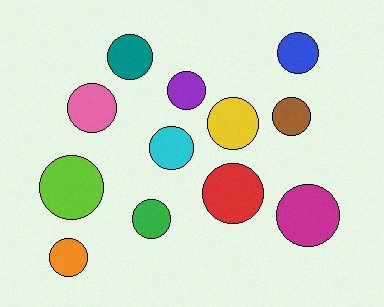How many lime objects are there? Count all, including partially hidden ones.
There is 1 lime object.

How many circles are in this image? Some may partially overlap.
There are 12 circles.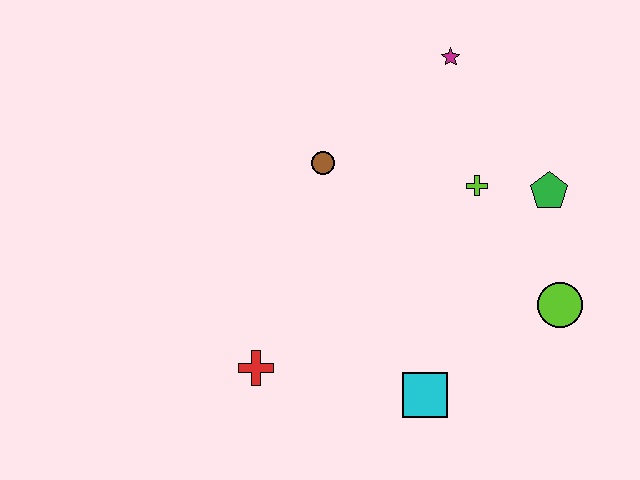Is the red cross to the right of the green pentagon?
No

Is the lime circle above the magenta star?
No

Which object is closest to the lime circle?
The green pentagon is closest to the lime circle.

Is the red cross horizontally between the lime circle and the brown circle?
No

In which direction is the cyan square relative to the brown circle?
The cyan square is below the brown circle.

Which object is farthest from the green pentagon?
The red cross is farthest from the green pentagon.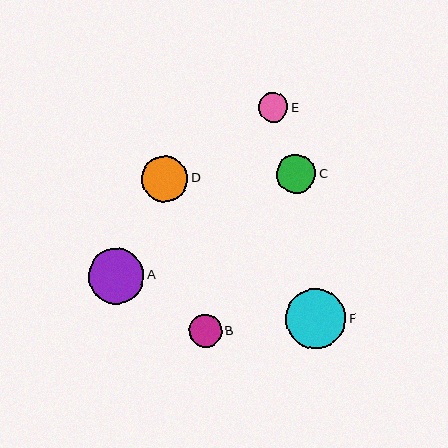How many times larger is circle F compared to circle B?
Circle F is approximately 1.8 times the size of circle B.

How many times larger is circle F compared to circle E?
Circle F is approximately 2.0 times the size of circle E.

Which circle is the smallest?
Circle E is the smallest with a size of approximately 30 pixels.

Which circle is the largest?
Circle F is the largest with a size of approximately 60 pixels.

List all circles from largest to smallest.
From largest to smallest: F, A, D, C, B, E.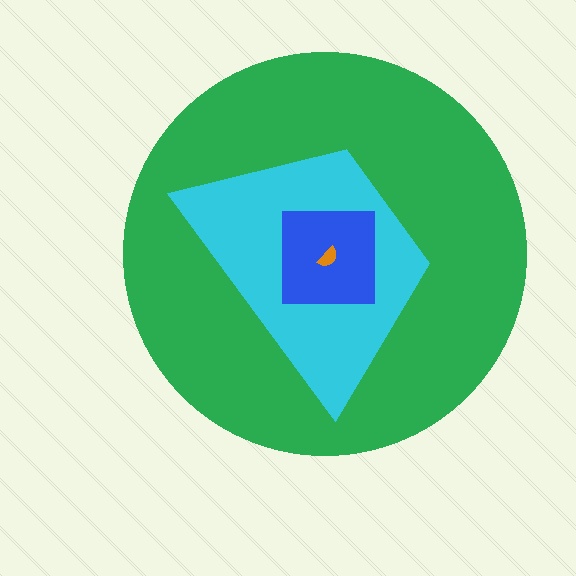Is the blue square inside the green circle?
Yes.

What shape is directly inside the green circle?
The cyan trapezoid.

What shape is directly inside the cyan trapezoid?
The blue square.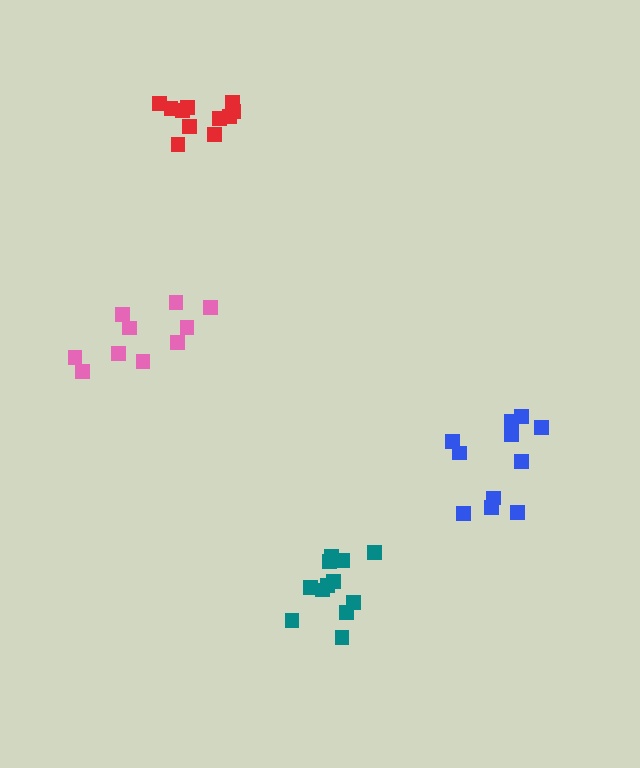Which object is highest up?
The red cluster is topmost.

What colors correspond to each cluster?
The clusters are colored: pink, red, teal, blue.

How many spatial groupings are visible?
There are 4 spatial groupings.